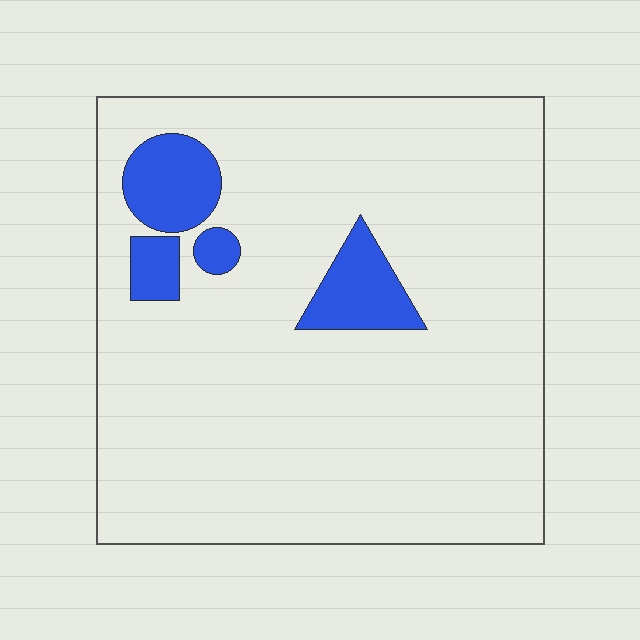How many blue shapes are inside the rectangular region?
4.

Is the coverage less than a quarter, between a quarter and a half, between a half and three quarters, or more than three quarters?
Less than a quarter.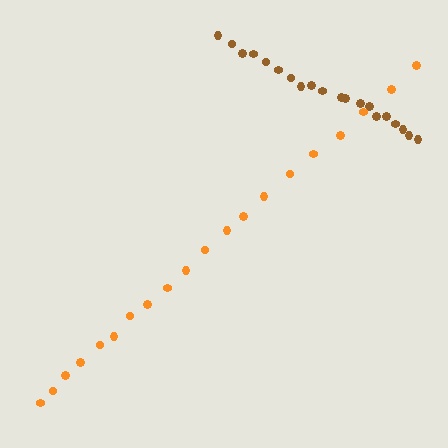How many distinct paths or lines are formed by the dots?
There are 2 distinct paths.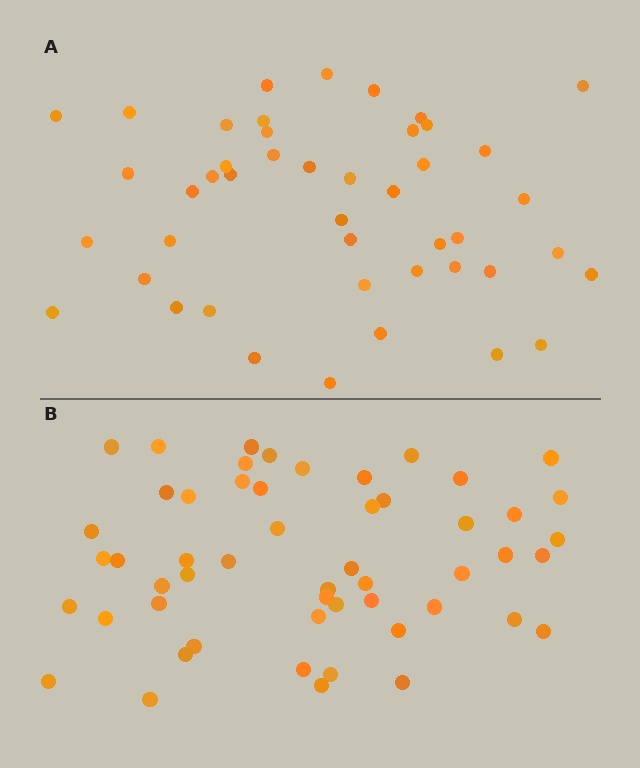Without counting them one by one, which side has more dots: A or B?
Region B (the bottom region) has more dots.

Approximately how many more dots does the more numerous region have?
Region B has roughly 8 or so more dots than region A.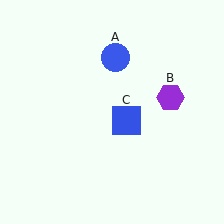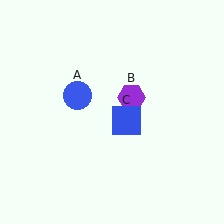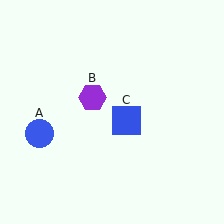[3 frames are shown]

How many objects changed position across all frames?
2 objects changed position: blue circle (object A), purple hexagon (object B).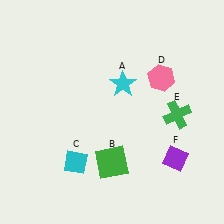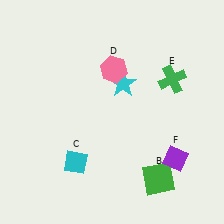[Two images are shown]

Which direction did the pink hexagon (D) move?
The pink hexagon (D) moved left.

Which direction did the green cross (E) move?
The green cross (E) moved up.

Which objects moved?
The objects that moved are: the green square (B), the pink hexagon (D), the green cross (E).